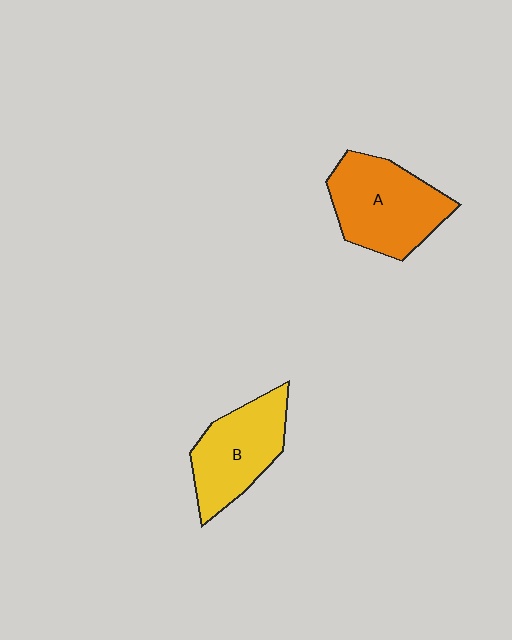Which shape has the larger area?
Shape A (orange).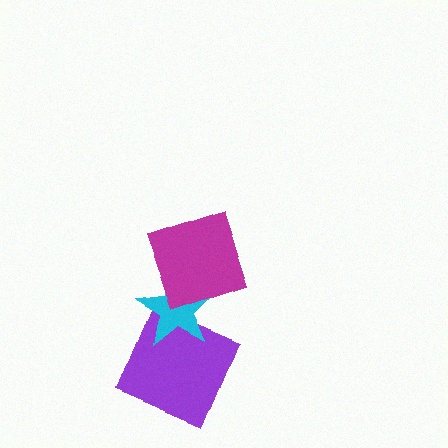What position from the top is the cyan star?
The cyan star is 2nd from the top.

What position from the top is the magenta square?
The magenta square is 1st from the top.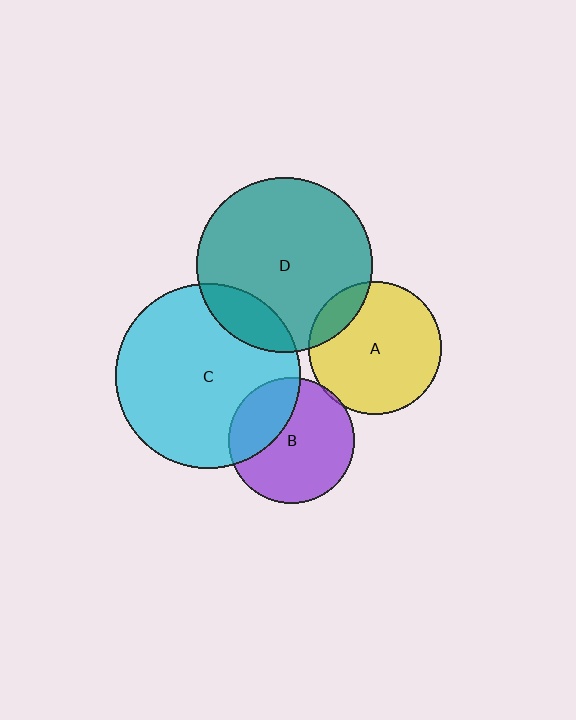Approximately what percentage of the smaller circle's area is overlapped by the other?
Approximately 15%.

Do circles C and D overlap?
Yes.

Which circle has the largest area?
Circle C (cyan).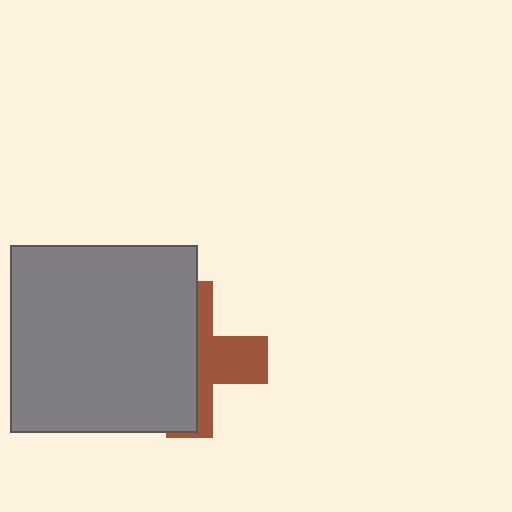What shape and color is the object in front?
The object in front is a gray square.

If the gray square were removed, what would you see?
You would see the complete brown cross.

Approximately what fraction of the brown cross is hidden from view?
Roughly 59% of the brown cross is hidden behind the gray square.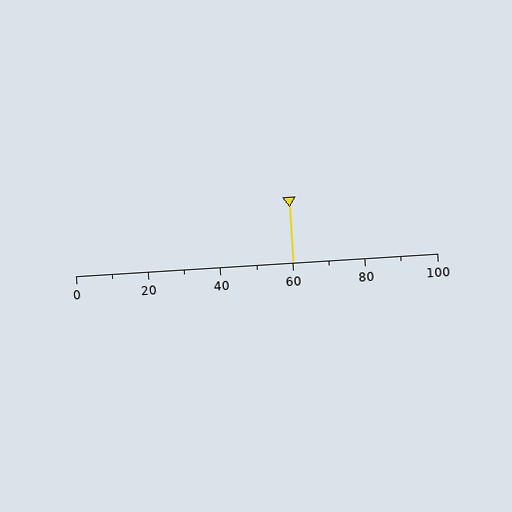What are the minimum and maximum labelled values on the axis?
The axis runs from 0 to 100.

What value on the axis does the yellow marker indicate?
The marker indicates approximately 60.